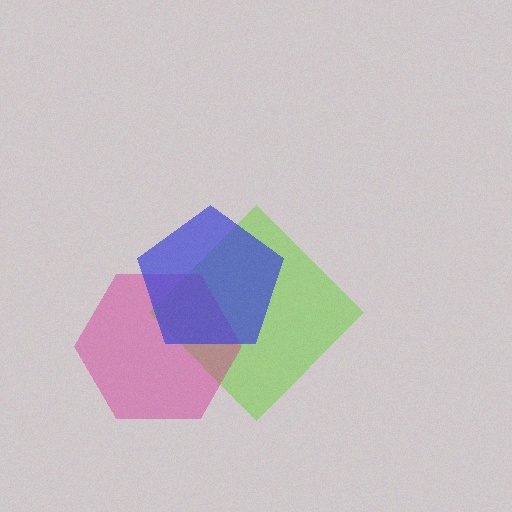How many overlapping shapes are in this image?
There are 3 overlapping shapes in the image.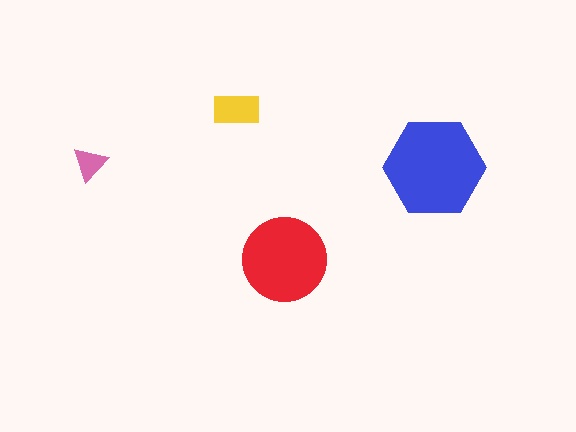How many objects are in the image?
There are 4 objects in the image.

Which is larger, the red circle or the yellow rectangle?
The red circle.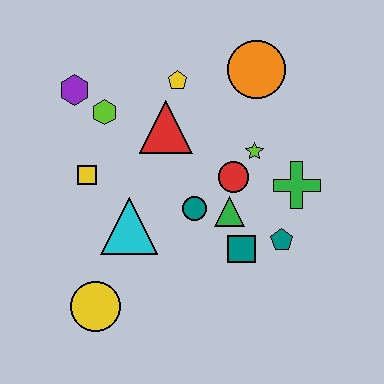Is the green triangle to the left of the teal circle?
No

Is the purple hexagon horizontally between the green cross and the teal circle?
No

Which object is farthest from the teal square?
The purple hexagon is farthest from the teal square.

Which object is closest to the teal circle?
The green triangle is closest to the teal circle.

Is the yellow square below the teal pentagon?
No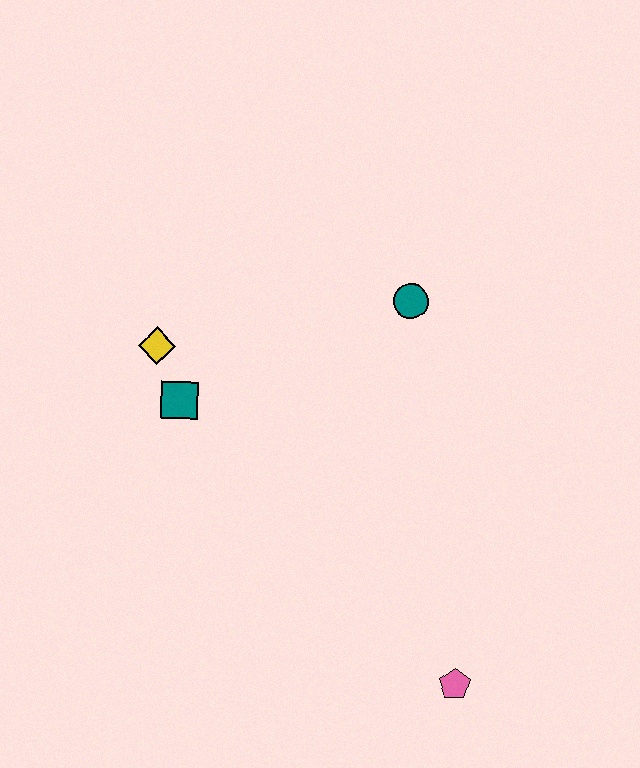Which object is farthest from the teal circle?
The pink pentagon is farthest from the teal circle.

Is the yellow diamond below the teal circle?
Yes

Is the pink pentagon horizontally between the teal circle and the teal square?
No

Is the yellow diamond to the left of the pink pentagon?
Yes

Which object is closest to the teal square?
The yellow diamond is closest to the teal square.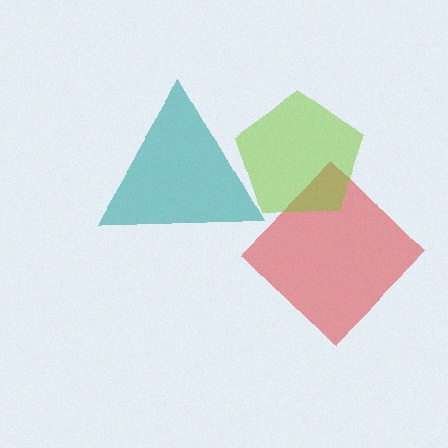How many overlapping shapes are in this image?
There are 3 overlapping shapes in the image.